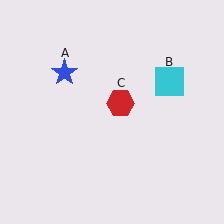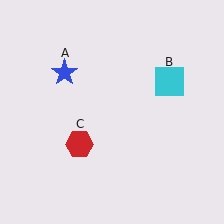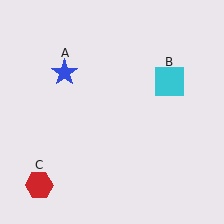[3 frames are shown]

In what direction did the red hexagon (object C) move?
The red hexagon (object C) moved down and to the left.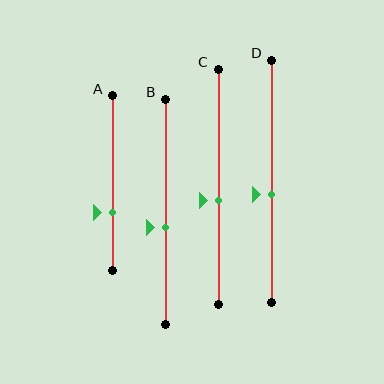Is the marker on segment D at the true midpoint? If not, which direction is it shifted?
No, the marker on segment D is shifted downward by about 6% of the segment length.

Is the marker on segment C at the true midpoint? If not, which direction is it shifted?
No, the marker on segment C is shifted downward by about 6% of the segment length.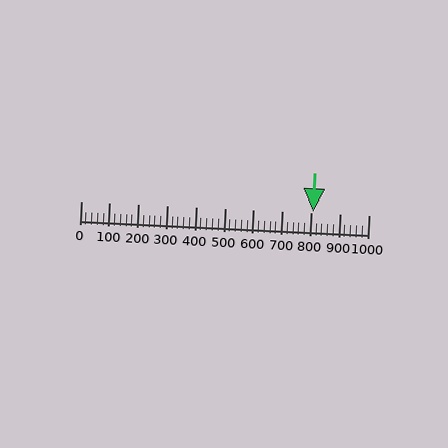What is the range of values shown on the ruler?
The ruler shows values from 0 to 1000.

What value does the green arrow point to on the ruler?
The green arrow points to approximately 808.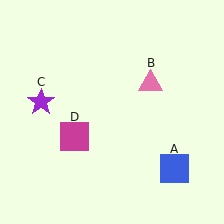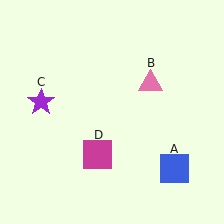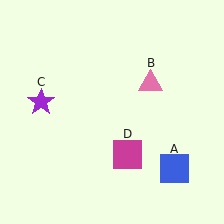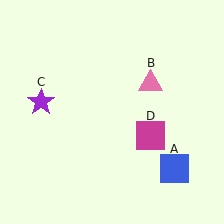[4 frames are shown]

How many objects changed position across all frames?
1 object changed position: magenta square (object D).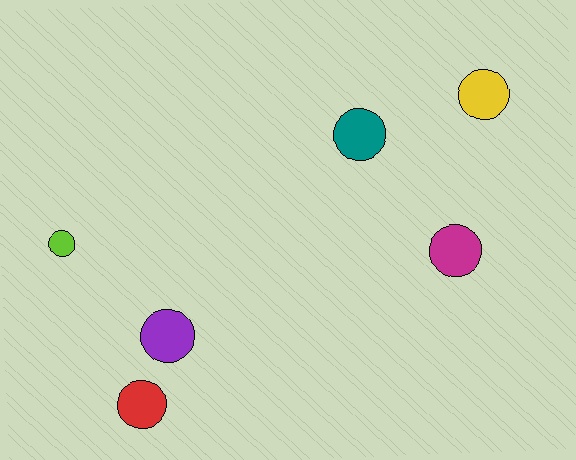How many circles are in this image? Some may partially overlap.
There are 6 circles.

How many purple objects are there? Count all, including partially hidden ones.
There is 1 purple object.